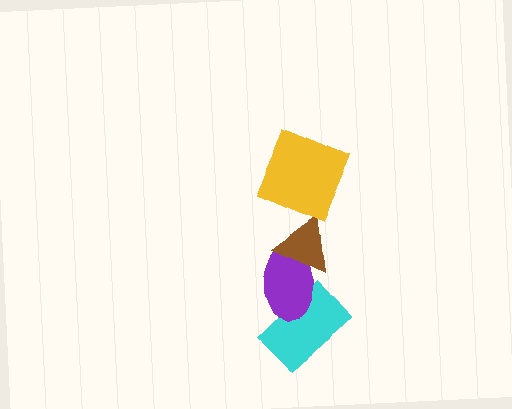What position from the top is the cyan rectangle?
The cyan rectangle is 4th from the top.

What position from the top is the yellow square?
The yellow square is 1st from the top.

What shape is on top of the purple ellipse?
The brown triangle is on top of the purple ellipse.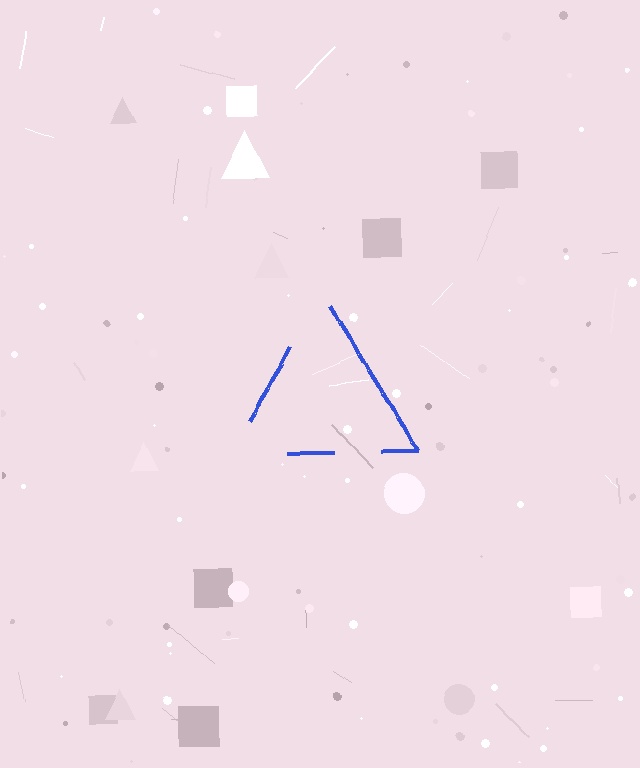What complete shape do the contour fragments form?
The contour fragments form a triangle.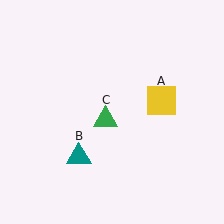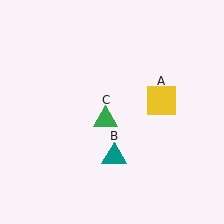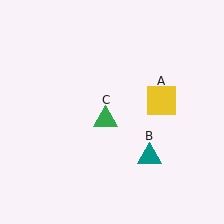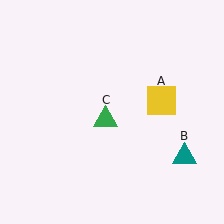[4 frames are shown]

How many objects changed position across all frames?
1 object changed position: teal triangle (object B).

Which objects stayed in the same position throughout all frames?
Yellow square (object A) and green triangle (object C) remained stationary.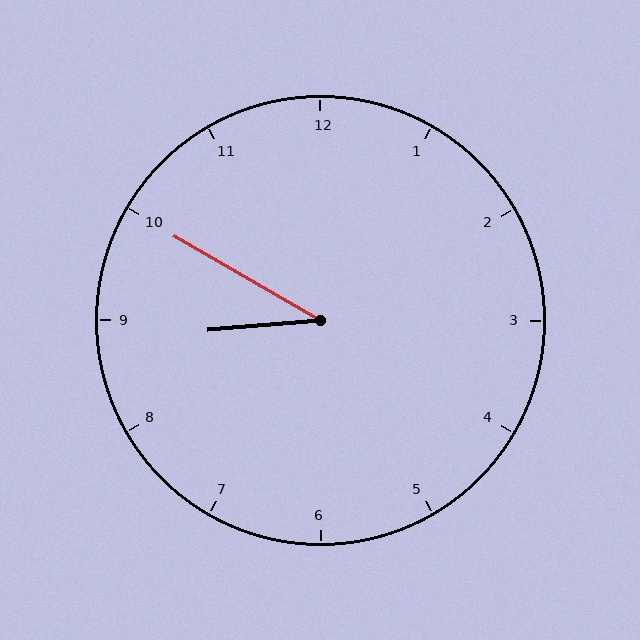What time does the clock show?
8:50.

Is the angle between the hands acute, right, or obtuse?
It is acute.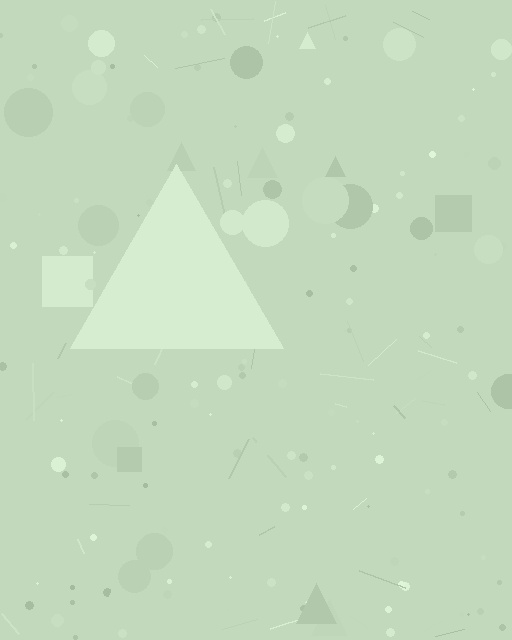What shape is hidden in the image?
A triangle is hidden in the image.